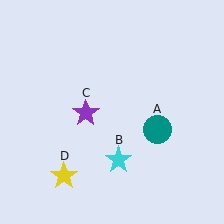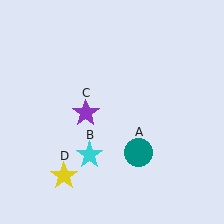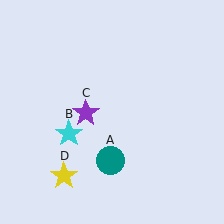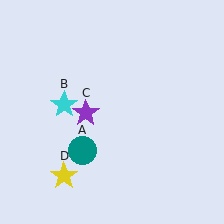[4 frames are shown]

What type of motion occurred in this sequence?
The teal circle (object A), cyan star (object B) rotated clockwise around the center of the scene.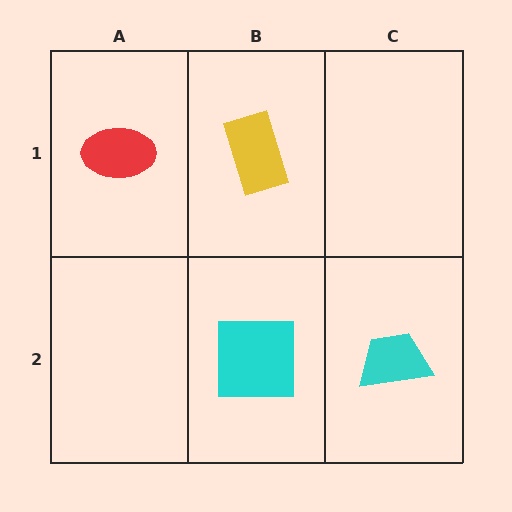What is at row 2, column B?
A cyan square.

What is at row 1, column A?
A red ellipse.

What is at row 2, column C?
A cyan trapezoid.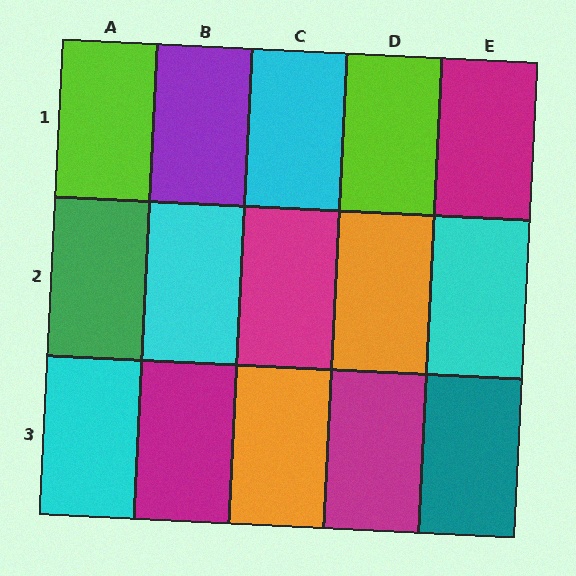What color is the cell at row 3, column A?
Cyan.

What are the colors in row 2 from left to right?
Green, cyan, magenta, orange, cyan.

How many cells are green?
1 cell is green.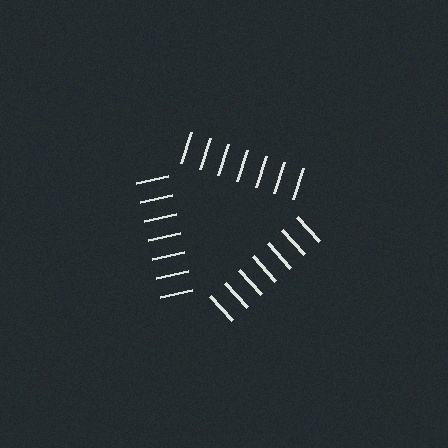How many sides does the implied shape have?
3 sides — the line-ends trace a triangle.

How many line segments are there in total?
21 — 7 along each of the 3 edges.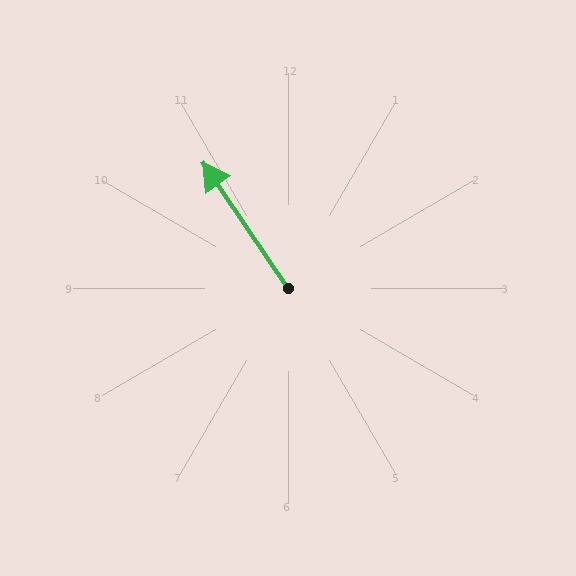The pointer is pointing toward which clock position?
Roughly 11 o'clock.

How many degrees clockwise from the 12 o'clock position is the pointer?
Approximately 326 degrees.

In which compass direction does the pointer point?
Northwest.